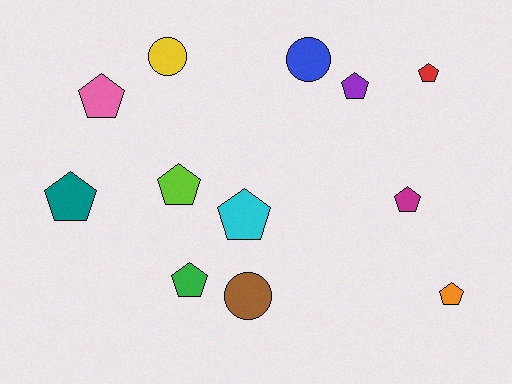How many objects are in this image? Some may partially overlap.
There are 12 objects.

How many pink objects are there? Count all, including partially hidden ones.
There is 1 pink object.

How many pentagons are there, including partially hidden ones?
There are 9 pentagons.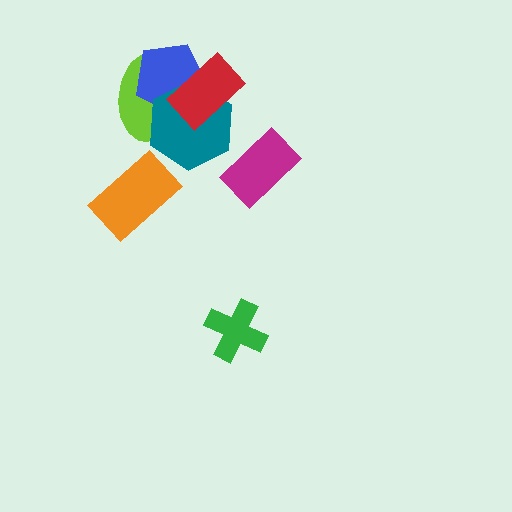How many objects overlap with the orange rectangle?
0 objects overlap with the orange rectangle.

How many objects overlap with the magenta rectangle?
0 objects overlap with the magenta rectangle.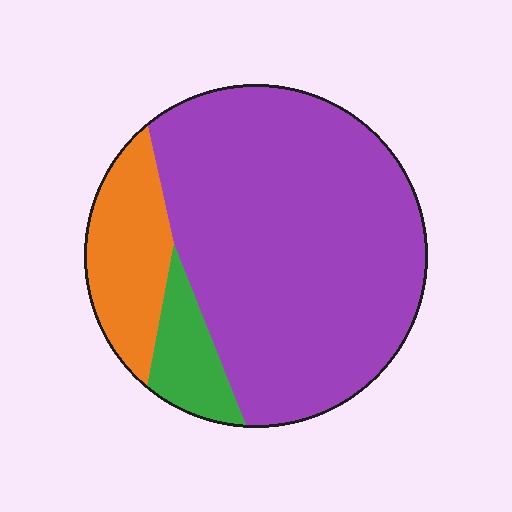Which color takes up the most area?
Purple, at roughly 75%.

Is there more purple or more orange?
Purple.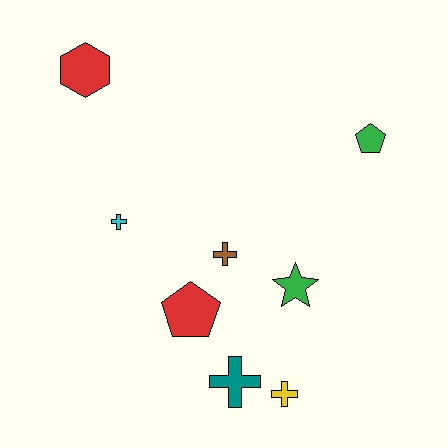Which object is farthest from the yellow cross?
The red hexagon is farthest from the yellow cross.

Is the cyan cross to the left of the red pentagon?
Yes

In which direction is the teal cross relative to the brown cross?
The teal cross is below the brown cross.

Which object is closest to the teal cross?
The yellow cross is closest to the teal cross.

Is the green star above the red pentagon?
Yes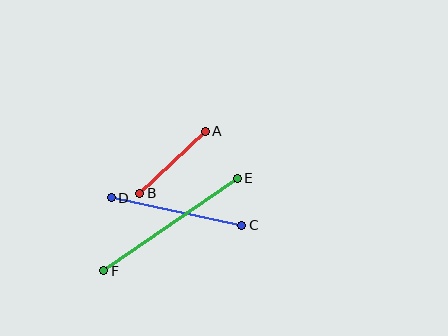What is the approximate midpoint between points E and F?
The midpoint is at approximately (170, 225) pixels.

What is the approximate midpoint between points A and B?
The midpoint is at approximately (173, 162) pixels.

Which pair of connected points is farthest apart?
Points E and F are farthest apart.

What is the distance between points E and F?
The distance is approximately 162 pixels.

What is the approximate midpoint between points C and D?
The midpoint is at approximately (176, 211) pixels.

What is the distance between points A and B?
The distance is approximately 90 pixels.